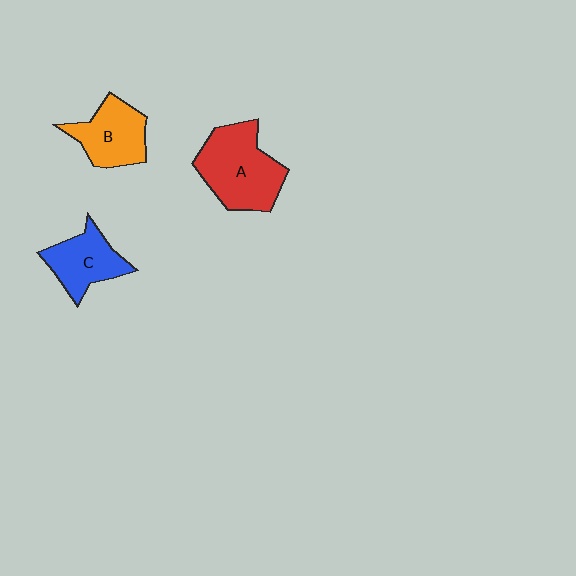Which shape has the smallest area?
Shape C (blue).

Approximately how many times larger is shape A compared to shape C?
Approximately 1.5 times.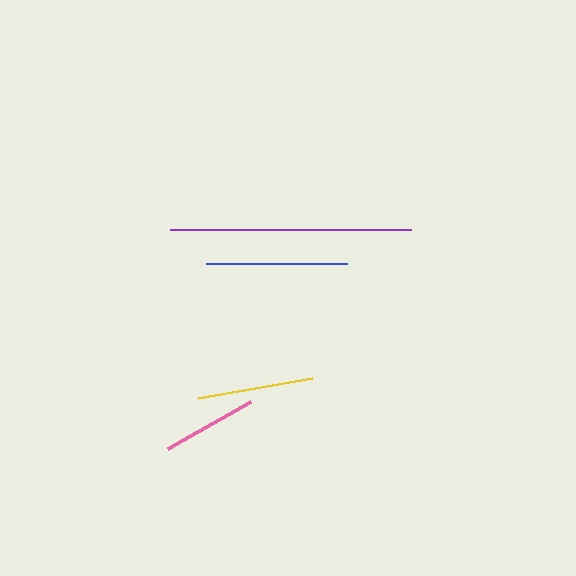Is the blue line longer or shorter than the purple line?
The purple line is longer than the blue line.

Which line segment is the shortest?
The pink line is the shortest at approximately 96 pixels.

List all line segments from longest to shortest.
From longest to shortest: purple, blue, yellow, pink.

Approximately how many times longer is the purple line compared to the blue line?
The purple line is approximately 1.7 times the length of the blue line.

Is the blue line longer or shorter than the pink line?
The blue line is longer than the pink line.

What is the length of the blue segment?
The blue segment is approximately 140 pixels long.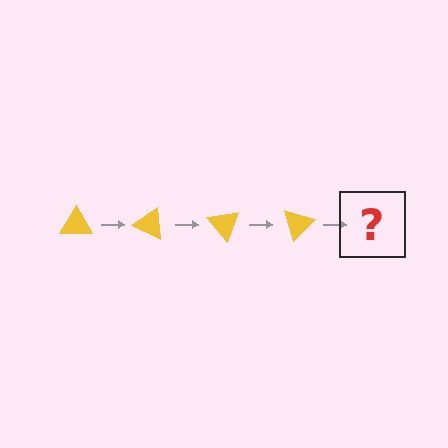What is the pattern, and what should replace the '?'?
The pattern is that the triangle rotates 25 degrees each step. The '?' should be a yellow triangle rotated 100 degrees.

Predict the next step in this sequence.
The next step is a yellow triangle rotated 100 degrees.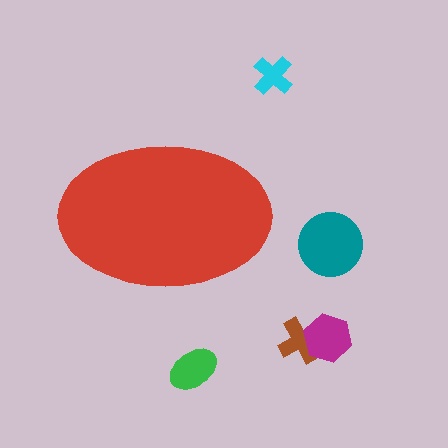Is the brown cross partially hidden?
No, the brown cross is fully visible.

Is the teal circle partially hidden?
No, the teal circle is fully visible.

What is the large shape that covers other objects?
A red ellipse.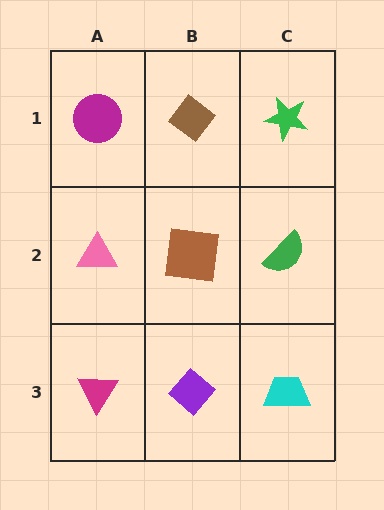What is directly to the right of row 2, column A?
A brown square.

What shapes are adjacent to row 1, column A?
A pink triangle (row 2, column A), a brown diamond (row 1, column B).